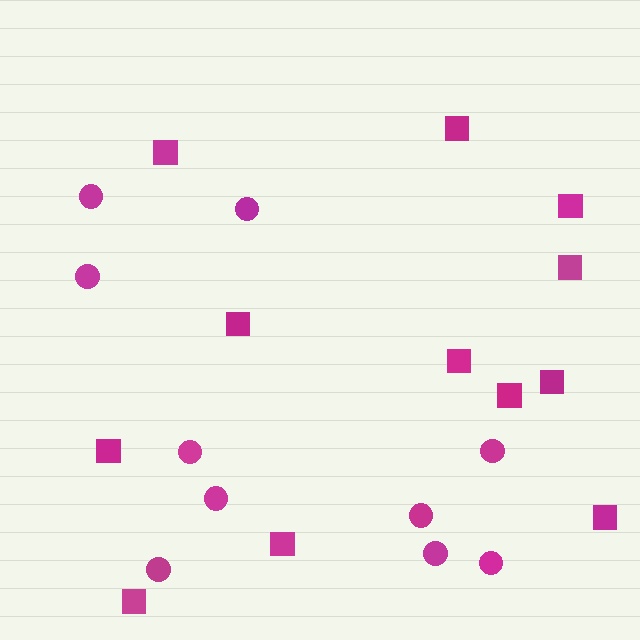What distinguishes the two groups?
There are 2 groups: one group of squares (12) and one group of circles (10).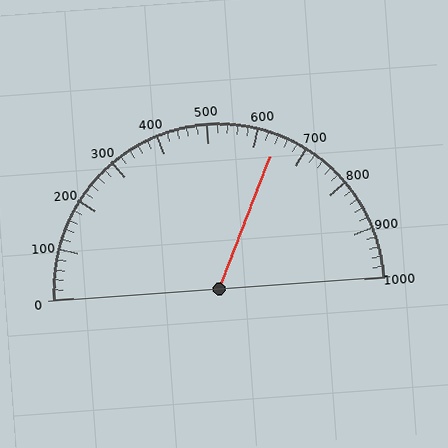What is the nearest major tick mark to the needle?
The nearest major tick mark is 600.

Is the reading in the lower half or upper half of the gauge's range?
The reading is in the upper half of the range (0 to 1000).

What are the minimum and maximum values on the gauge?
The gauge ranges from 0 to 1000.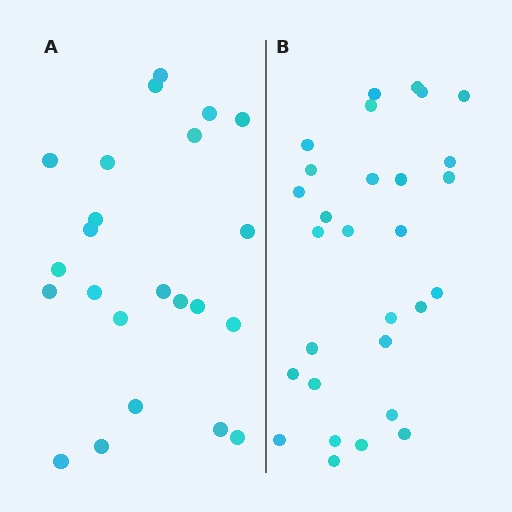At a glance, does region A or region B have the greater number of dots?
Region B (the right region) has more dots.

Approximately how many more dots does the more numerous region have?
Region B has about 6 more dots than region A.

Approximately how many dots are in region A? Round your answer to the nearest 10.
About 20 dots. (The exact count is 23, which rounds to 20.)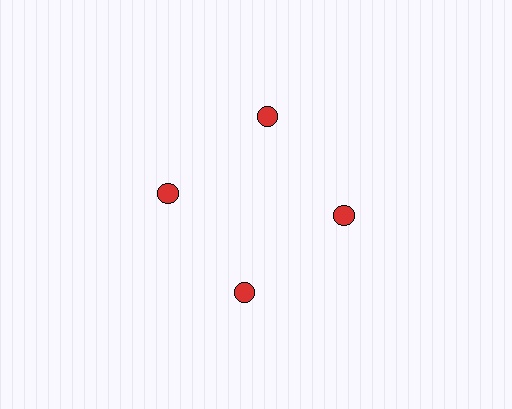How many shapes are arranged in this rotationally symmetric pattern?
There are 4 shapes, arranged in 4 groups of 1.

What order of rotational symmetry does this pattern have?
This pattern has 4-fold rotational symmetry.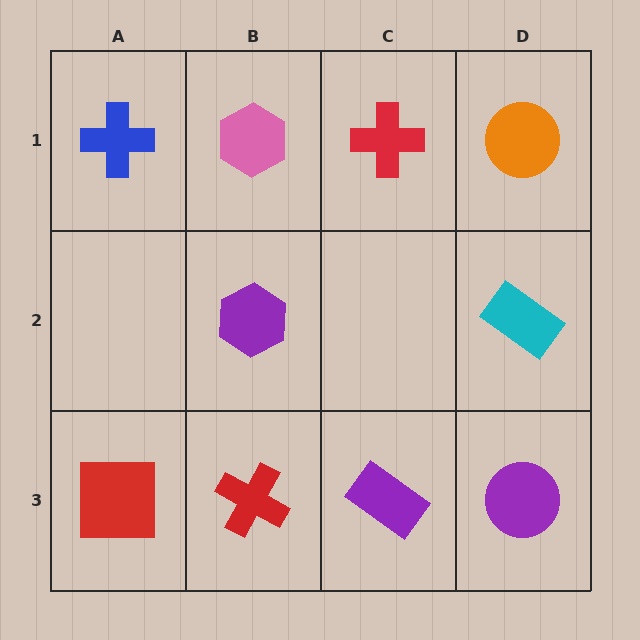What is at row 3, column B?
A red cross.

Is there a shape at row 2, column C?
No, that cell is empty.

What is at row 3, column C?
A purple rectangle.